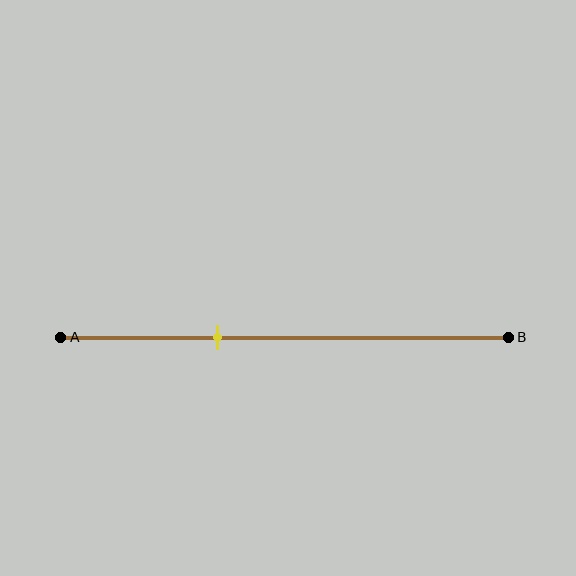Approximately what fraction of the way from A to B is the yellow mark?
The yellow mark is approximately 35% of the way from A to B.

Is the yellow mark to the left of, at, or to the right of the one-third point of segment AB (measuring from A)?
The yellow mark is approximately at the one-third point of segment AB.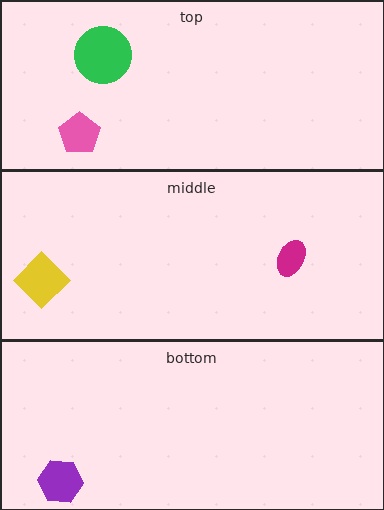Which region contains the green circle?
The top region.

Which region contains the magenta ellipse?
The middle region.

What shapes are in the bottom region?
The purple hexagon.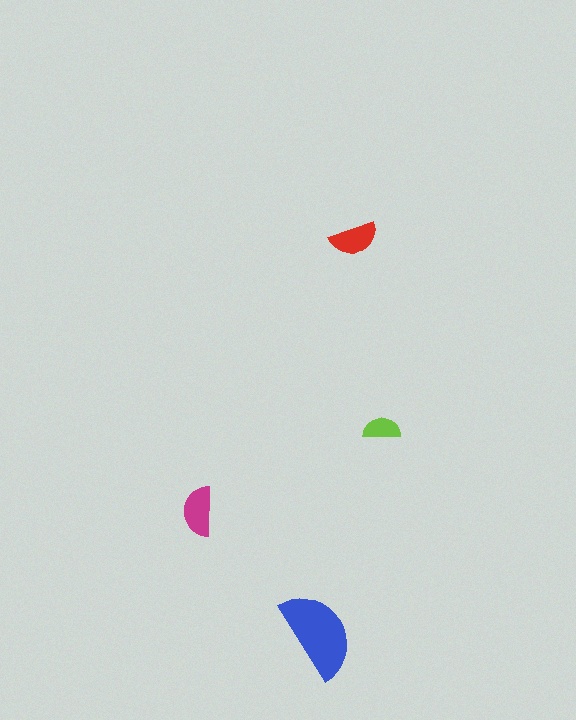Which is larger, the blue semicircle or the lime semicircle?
The blue one.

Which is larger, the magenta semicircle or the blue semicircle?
The blue one.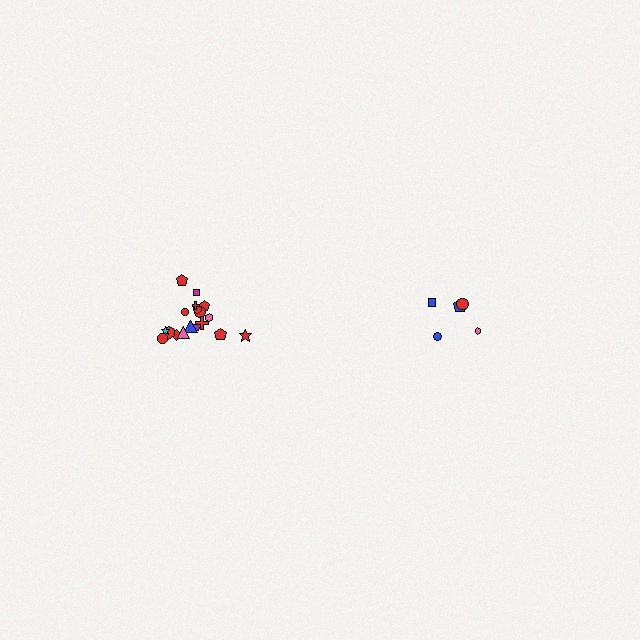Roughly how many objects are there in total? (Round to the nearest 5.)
Roughly 25 objects in total.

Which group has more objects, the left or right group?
The left group.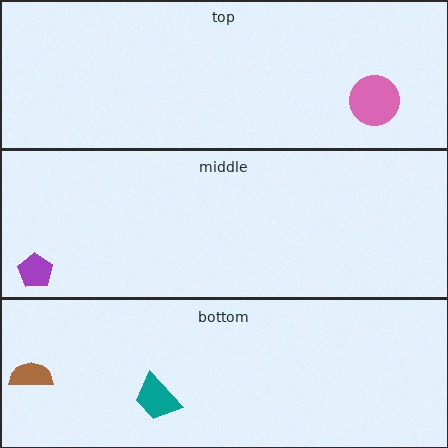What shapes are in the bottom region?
The brown semicircle, the teal trapezoid.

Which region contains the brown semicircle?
The bottom region.